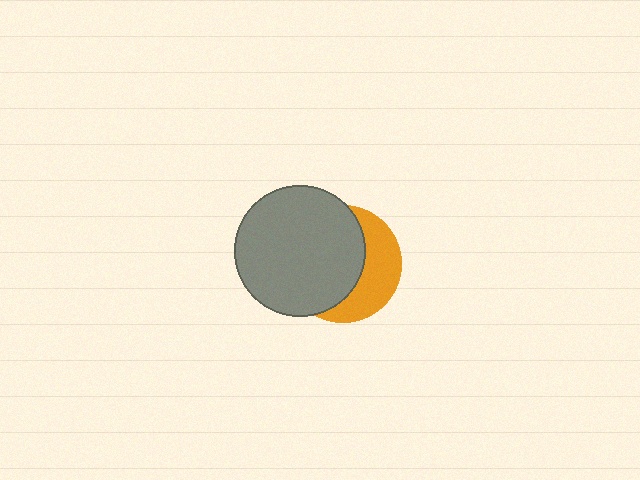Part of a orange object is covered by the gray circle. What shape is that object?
It is a circle.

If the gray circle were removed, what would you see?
You would see the complete orange circle.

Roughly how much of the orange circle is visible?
A small part of it is visible (roughly 38%).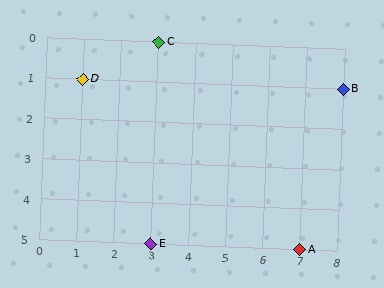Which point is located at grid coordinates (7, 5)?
Point A is at (7, 5).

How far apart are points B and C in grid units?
Points B and C are 5 columns and 1 row apart (about 5.1 grid units diagonally).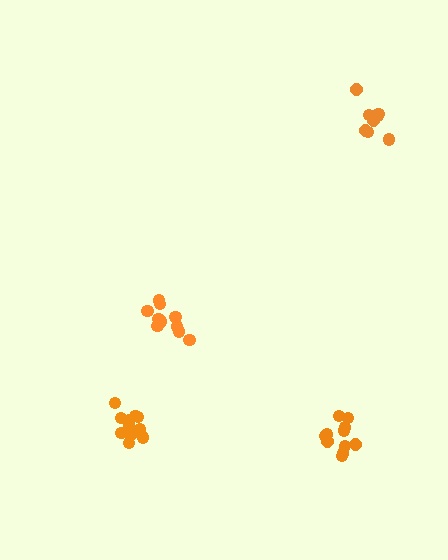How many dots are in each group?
Group 1: 11 dots, Group 2: 13 dots, Group 3: 9 dots, Group 4: 11 dots (44 total).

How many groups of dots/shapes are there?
There are 4 groups.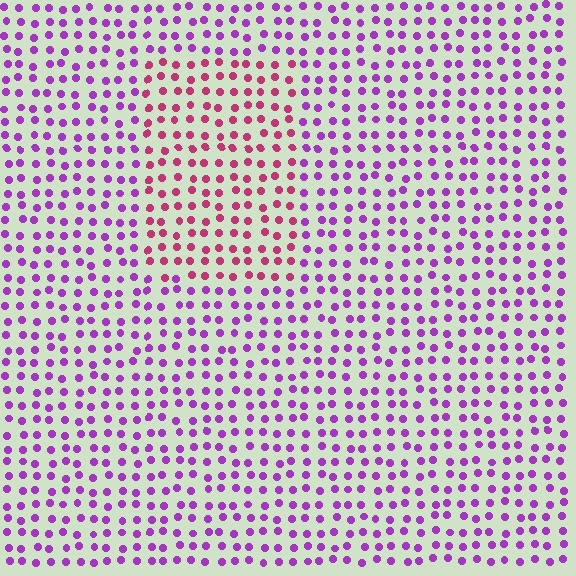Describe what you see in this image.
The image is filled with small purple elements in a uniform arrangement. A rectangle-shaped region is visible where the elements are tinted to a slightly different hue, forming a subtle color boundary.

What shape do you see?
I see a rectangle.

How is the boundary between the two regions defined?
The boundary is defined purely by a slight shift in hue (about 45 degrees). Spacing, size, and orientation are identical on both sides.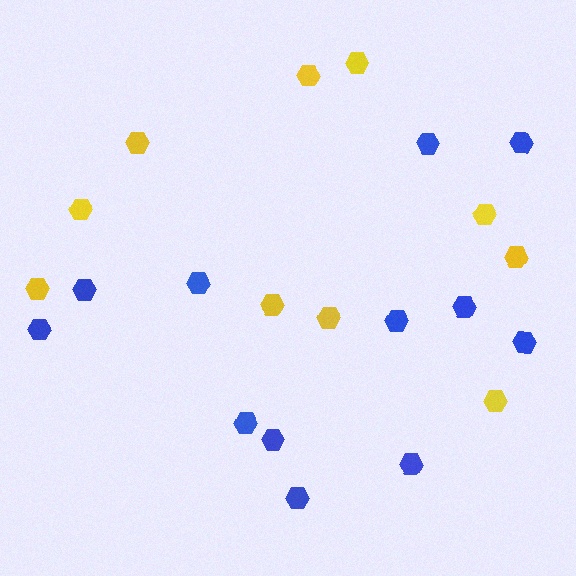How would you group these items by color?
There are 2 groups: one group of blue hexagons (12) and one group of yellow hexagons (10).